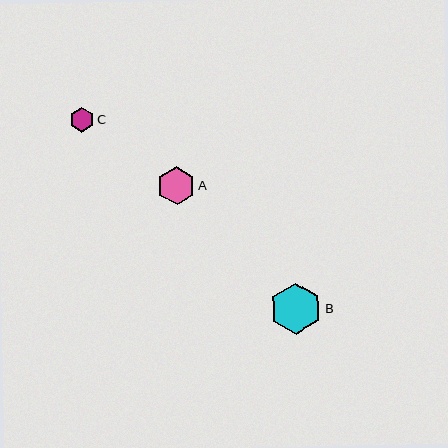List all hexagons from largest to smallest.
From largest to smallest: B, A, C.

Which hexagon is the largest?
Hexagon B is the largest with a size of approximately 51 pixels.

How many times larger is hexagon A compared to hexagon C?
Hexagon A is approximately 1.5 times the size of hexagon C.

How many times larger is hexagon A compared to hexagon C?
Hexagon A is approximately 1.5 times the size of hexagon C.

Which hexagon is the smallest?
Hexagon C is the smallest with a size of approximately 25 pixels.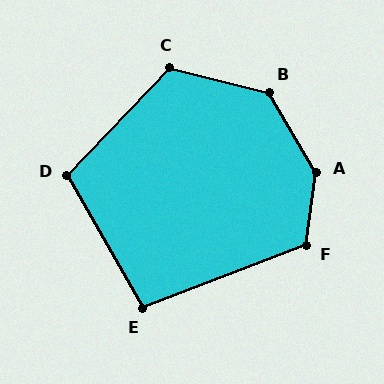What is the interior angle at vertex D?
Approximately 107 degrees (obtuse).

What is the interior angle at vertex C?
Approximately 120 degrees (obtuse).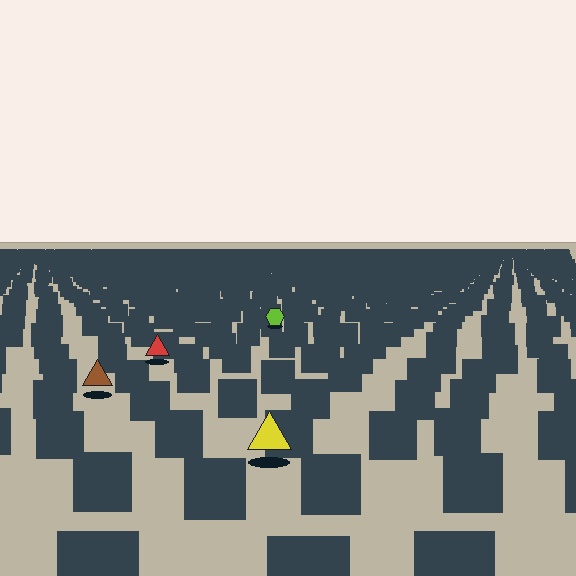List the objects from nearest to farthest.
From nearest to farthest: the yellow triangle, the brown triangle, the red triangle, the lime hexagon.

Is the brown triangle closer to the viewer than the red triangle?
Yes. The brown triangle is closer — you can tell from the texture gradient: the ground texture is coarser near it.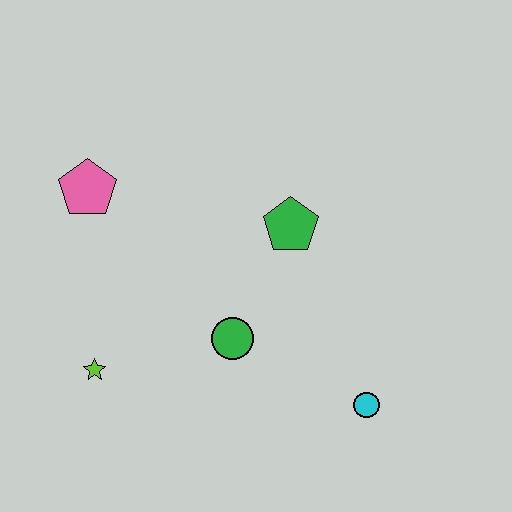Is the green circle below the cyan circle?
No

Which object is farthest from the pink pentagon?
The cyan circle is farthest from the pink pentagon.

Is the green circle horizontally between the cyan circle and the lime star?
Yes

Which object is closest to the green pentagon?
The green circle is closest to the green pentagon.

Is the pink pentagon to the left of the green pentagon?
Yes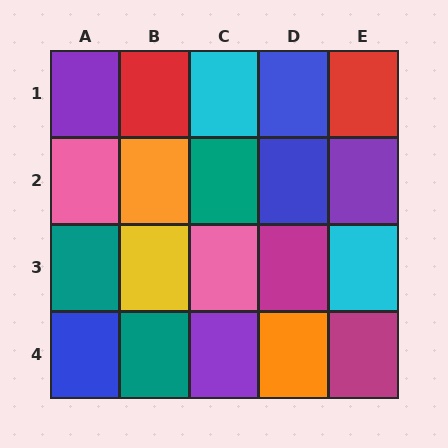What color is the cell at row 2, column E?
Purple.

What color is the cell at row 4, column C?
Purple.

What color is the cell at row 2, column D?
Blue.